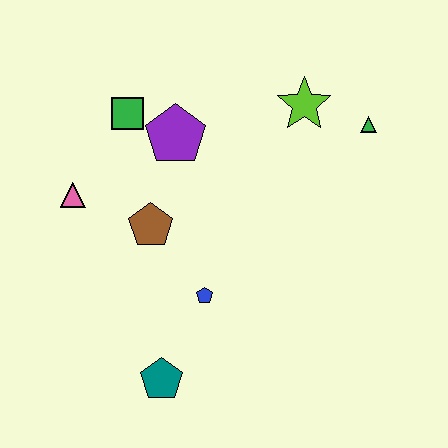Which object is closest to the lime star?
The green triangle is closest to the lime star.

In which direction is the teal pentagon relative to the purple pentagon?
The teal pentagon is below the purple pentagon.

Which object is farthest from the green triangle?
The teal pentagon is farthest from the green triangle.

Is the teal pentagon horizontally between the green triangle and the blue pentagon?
No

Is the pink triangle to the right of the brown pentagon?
No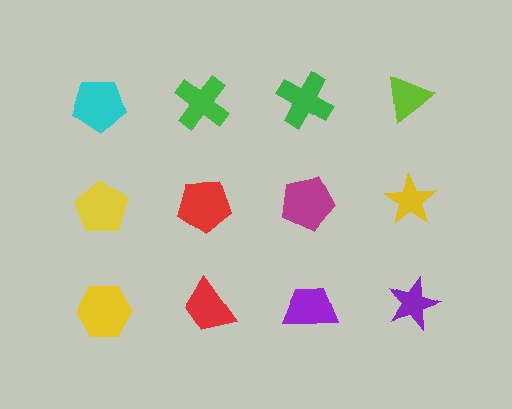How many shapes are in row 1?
4 shapes.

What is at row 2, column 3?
A magenta pentagon.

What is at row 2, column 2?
A red pentagon.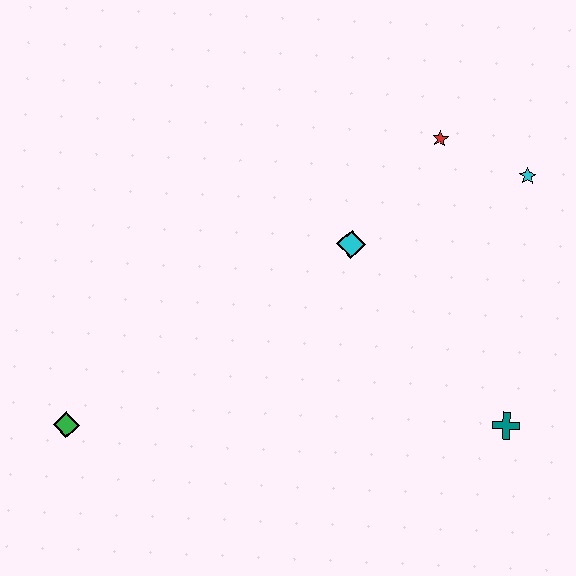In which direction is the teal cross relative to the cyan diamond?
The teal cross is below the cyan diamond.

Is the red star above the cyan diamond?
Yes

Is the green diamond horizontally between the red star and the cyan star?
No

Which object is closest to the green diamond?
The cyan diamond is closest to the green diamond.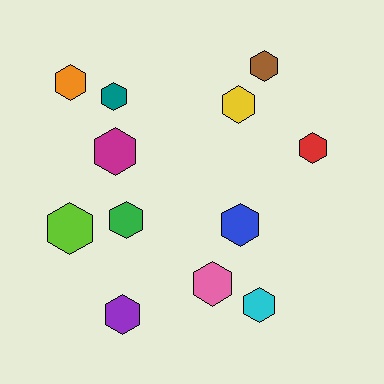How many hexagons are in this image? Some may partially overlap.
There are 12 hexagons.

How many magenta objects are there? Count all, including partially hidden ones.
There is 1 magenta object.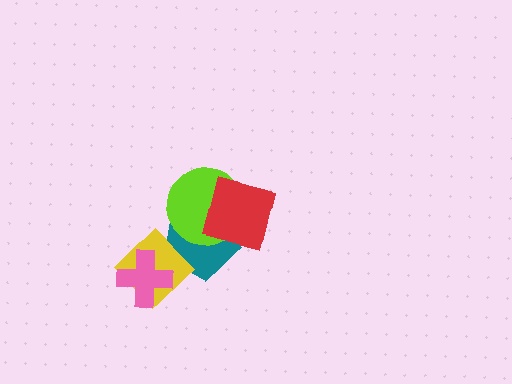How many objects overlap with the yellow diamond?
2 objects overlap with the yellow diamond.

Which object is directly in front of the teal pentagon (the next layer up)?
The lime circle is directly in front of the teal pentagon.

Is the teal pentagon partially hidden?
Yes, it is partially covered by another shape.